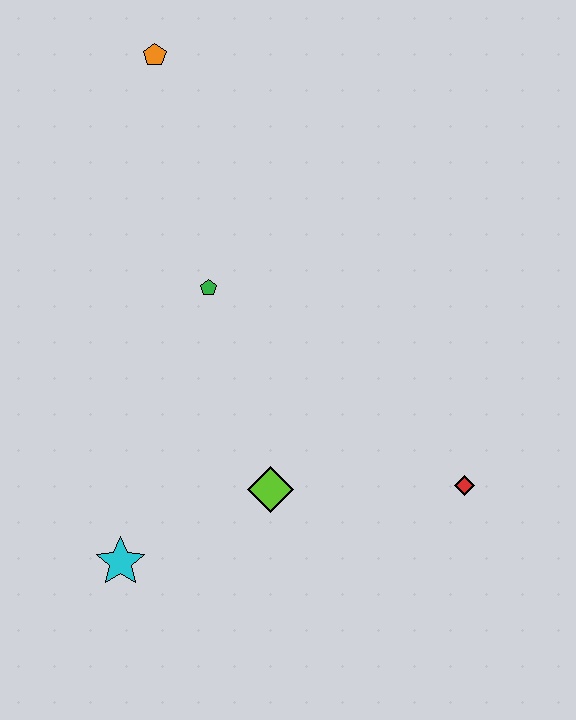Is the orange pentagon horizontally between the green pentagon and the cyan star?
Yes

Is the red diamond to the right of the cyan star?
Yes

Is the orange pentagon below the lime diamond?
No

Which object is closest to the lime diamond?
The cyan star is closest to the lime diamond.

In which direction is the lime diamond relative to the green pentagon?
The lime diamond is below the green pentagon.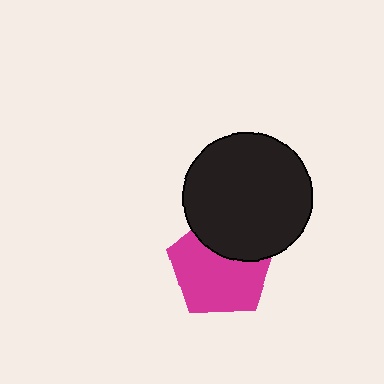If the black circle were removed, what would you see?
You would see the complete magenta pentagon.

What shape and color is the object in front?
The object in front is a black circle.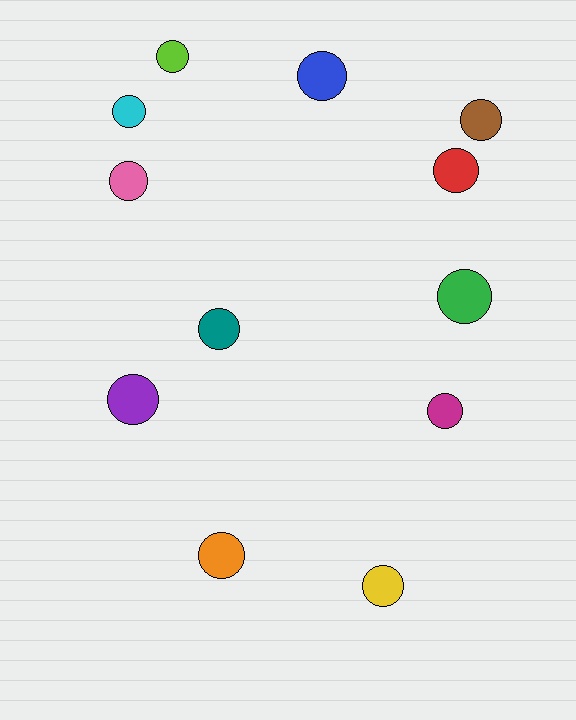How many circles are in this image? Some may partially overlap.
There are 12 circles.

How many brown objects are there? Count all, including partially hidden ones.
There is 1 brown object.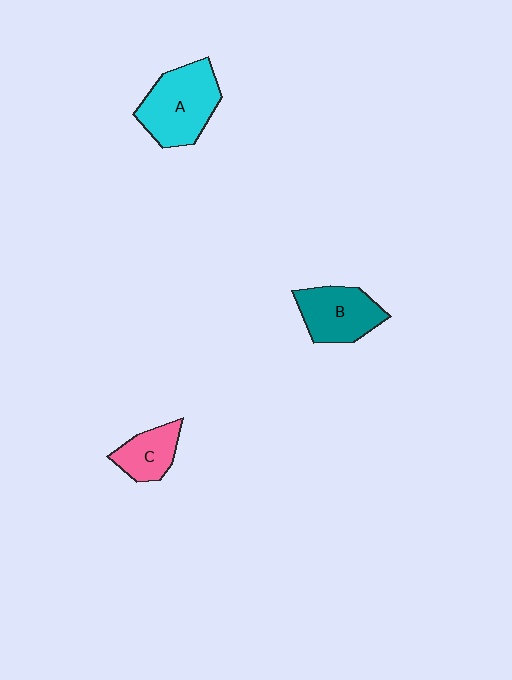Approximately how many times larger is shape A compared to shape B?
Approximately 1.3 times.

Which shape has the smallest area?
Shape C (pink).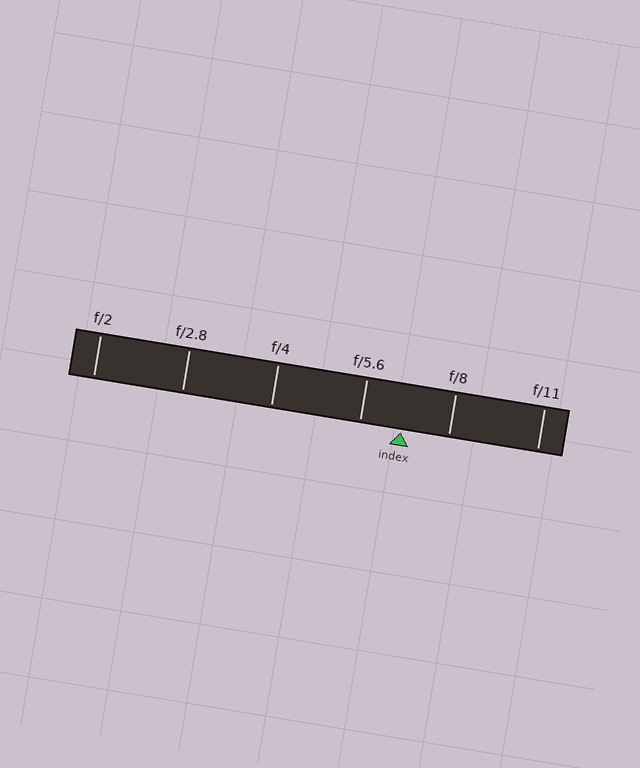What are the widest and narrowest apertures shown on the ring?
The widest aperture shown is f/2 and the narrowest is f/11.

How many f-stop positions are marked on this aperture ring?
There are 6 f-stop positions marked.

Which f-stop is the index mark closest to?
The index mark is closest to f/5.6.